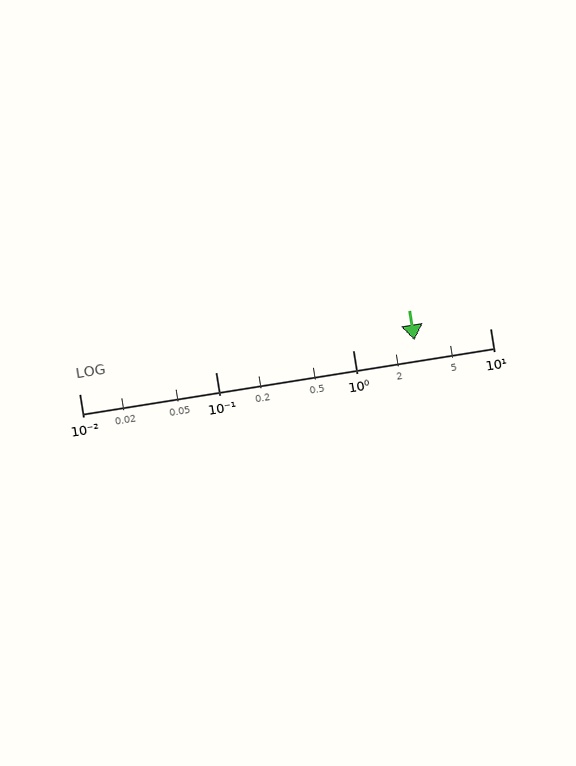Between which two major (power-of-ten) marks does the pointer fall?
The pointer is between 1 and 10.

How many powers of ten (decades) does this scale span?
The scale spans 3 decades, from 0.01 to 10.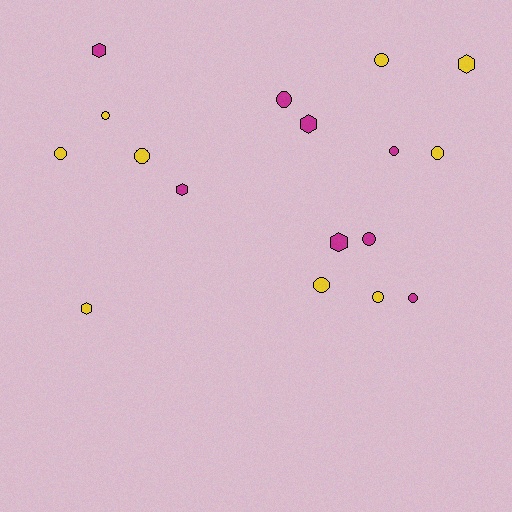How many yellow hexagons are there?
There are 2 yellow hexagons.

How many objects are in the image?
There are 17 objects.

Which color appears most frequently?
Yellow, with 9 objects.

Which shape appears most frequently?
Circle, with 11 objects.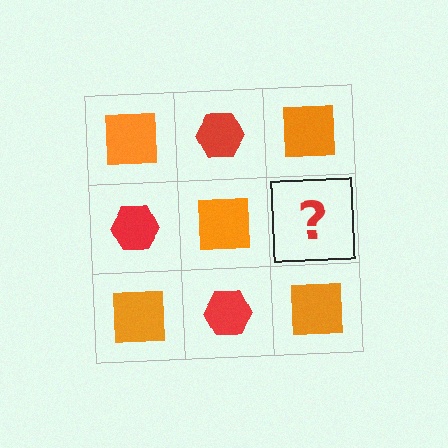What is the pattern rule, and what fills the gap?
The rule is that it alternates orange square and red hexagon in a checkerboard pattern. The gap should be filled with a red hexagon.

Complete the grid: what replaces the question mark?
The question mark should be replaced with a red hexagon.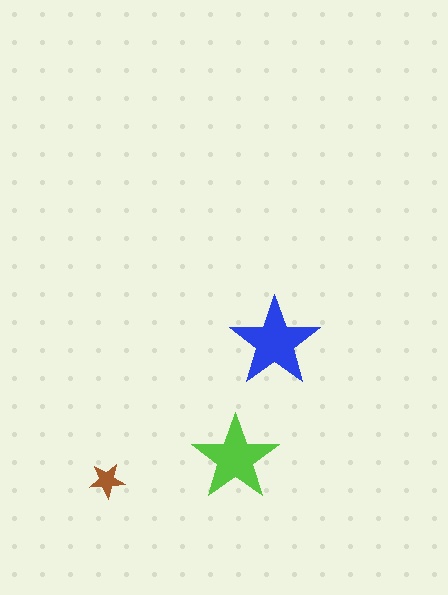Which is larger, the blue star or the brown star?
The blue one.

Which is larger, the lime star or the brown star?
The lime one.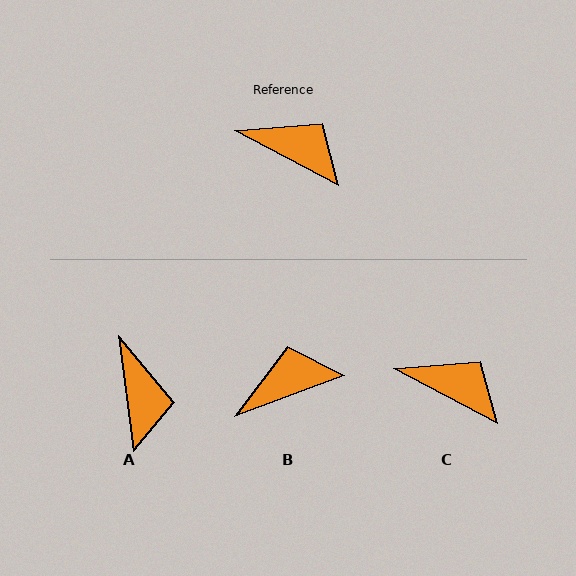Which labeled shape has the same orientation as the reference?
C.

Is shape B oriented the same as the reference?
No, it is off by about 49 degrees.